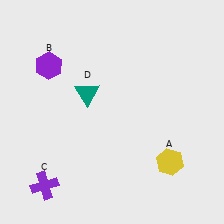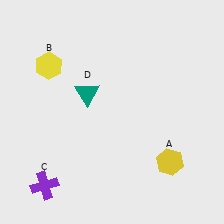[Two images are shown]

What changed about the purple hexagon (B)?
In Image 1, B is purple. In Image 2, it changed to yellow.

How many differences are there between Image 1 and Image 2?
There is 1 difference between the two images.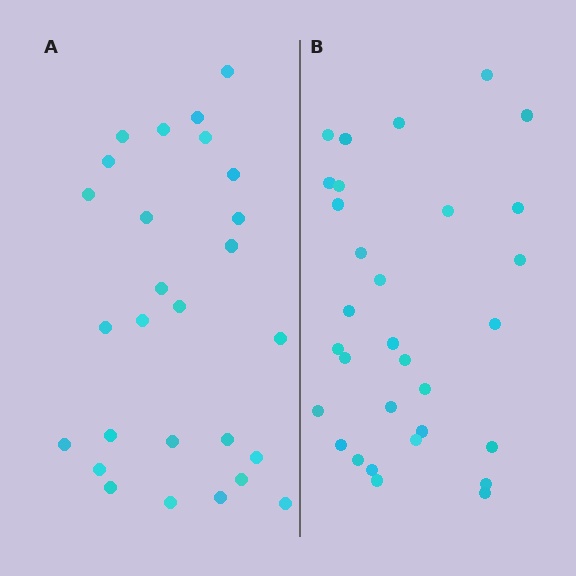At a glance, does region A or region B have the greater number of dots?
Region B (the right region) has more dots.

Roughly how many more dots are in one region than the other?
Region B has about 4 more dots than region A.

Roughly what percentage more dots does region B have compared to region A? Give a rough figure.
About 15% more.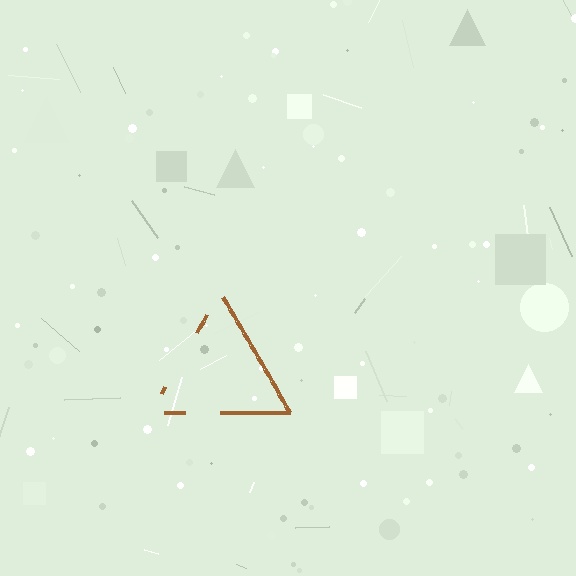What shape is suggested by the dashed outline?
The dashed outline suggests a triangle.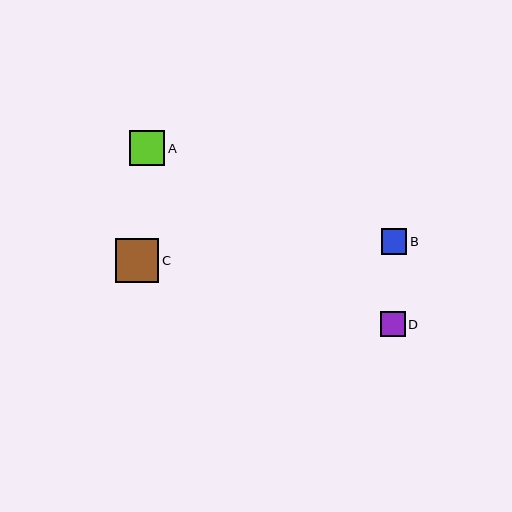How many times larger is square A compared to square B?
Square A is approximately 1.4 times the size of square B.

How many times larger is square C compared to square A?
Square C is approximately 1.2 times the size of square A.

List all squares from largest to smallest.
From largest to smallest: C, A, B, D.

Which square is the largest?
Square C is the largest with a size of approximately 43 pixels.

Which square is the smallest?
Square D is the smallest with a size of approximately 25 pixels.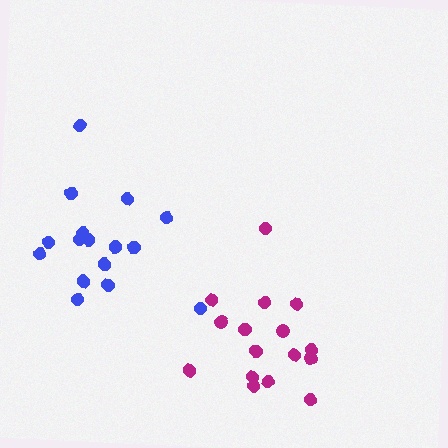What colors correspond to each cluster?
The clusters are colored: magenta, blue.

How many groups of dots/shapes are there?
There are 2 groups.